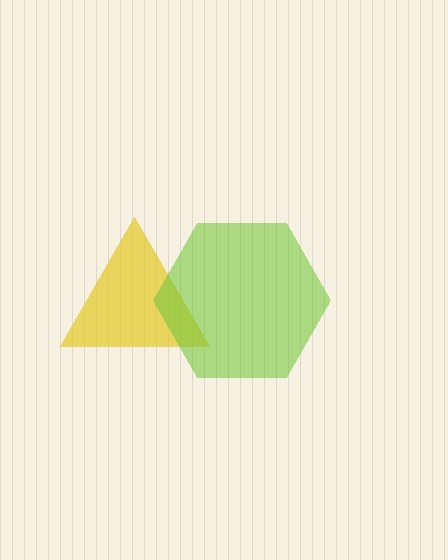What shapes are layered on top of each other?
The layered shapes are: a yellow triangle, a lime hexagon.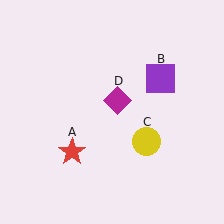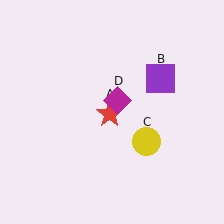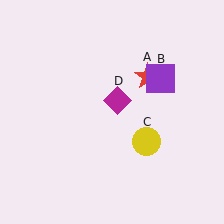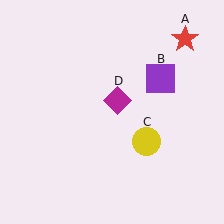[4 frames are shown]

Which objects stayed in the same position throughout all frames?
Purple square (object B) and yellow circle (object C) and magenta diamond (object D) remained stationary.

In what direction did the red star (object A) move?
The red star (object A) moved up and to the right.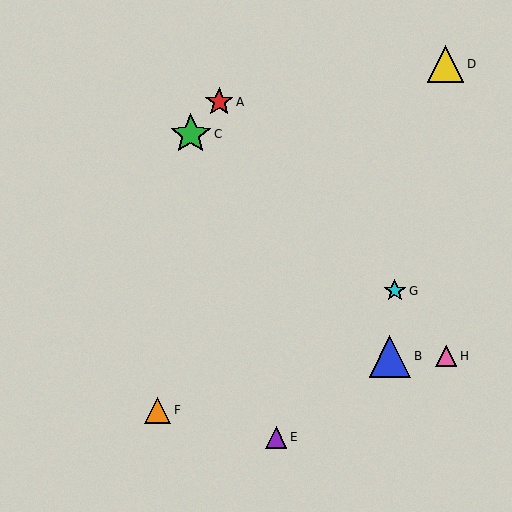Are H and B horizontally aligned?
Yes, both are at y≈356.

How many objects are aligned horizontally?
2 objects (B, H) are aligned horizontally.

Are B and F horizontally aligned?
No, B is at y≈356 and F is at y≈410.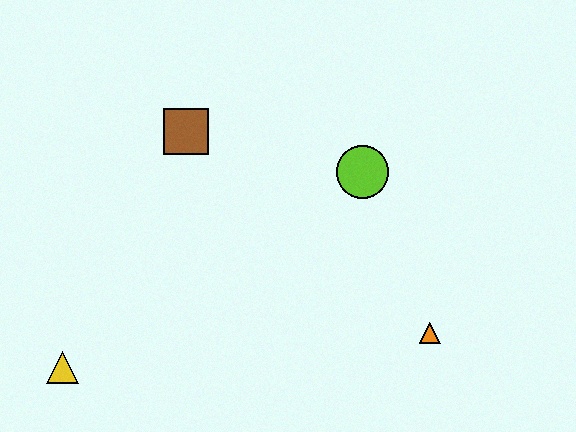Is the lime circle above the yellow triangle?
Yes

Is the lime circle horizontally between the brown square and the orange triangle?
Yes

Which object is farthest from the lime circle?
The yellow triangle is farthest from the lime circle.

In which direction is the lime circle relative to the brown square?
The lime circle is to the right of the brown square.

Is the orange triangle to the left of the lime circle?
No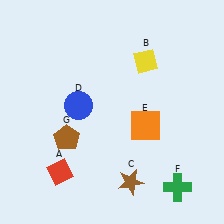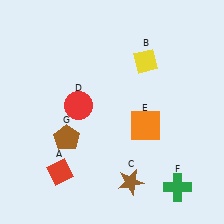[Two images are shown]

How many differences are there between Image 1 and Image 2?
There is 1 difference between the two images.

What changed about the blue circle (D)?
In Image 1, D is blue. In Image 2, it changed to red.